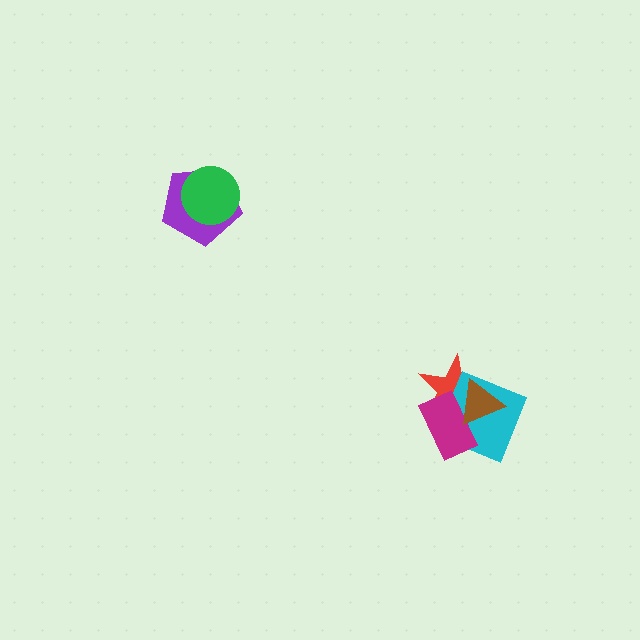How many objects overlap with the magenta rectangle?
3 objects overlap with the magenta rectangle.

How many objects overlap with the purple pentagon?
1 object overlaps with the purple pentagon.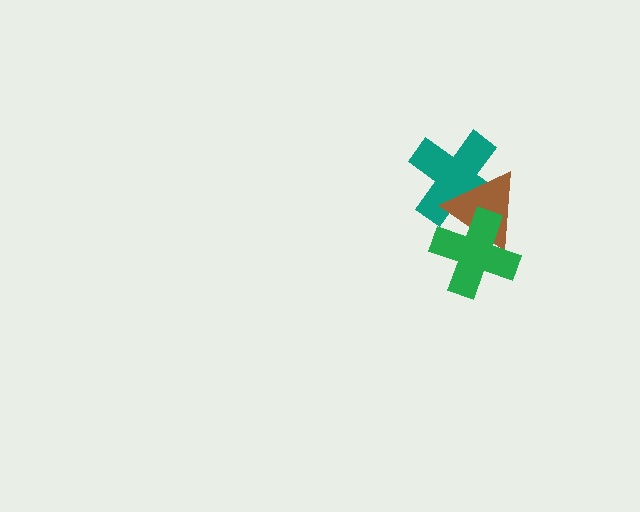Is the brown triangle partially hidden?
Yes, it is partially covered by another shape.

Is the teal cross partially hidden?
Yes, it is partially covered by another shape.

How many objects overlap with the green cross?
2 objects overlap with the green cross.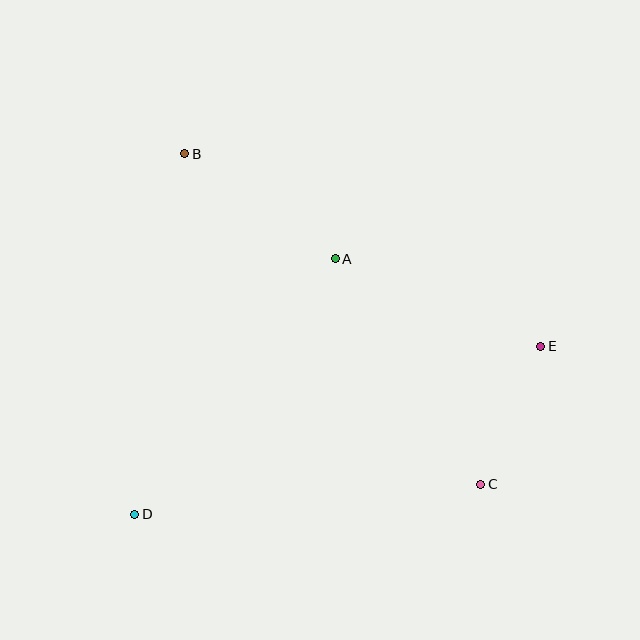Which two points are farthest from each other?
Points B and C are farthest from each other.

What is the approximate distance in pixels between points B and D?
The distance between B and D is approximately 364 pixels.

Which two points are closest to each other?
Points C and E are closest to each other.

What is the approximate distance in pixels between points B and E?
The distance between B and E is approximately 405 pixels.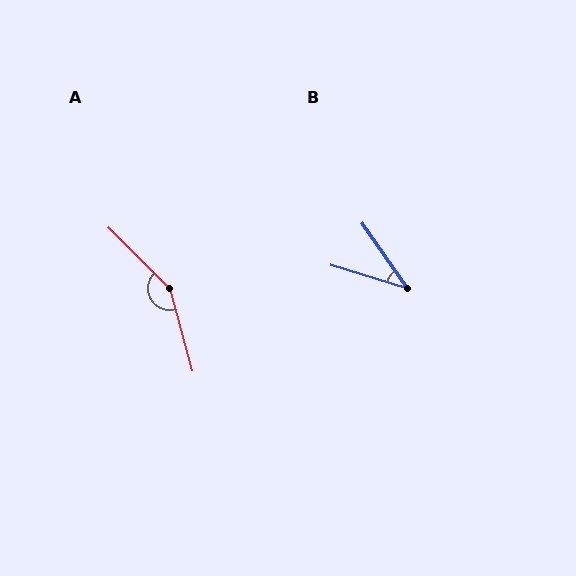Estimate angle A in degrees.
Approximately 150 degrees.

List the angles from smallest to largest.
B (38°), A (150°).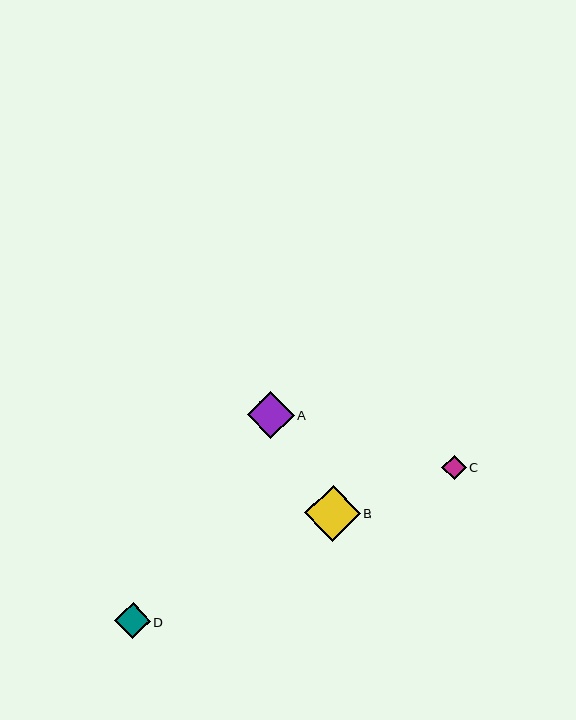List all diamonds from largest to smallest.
From largest to smallest: B, A, D, C.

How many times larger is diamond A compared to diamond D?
Diamond A is approximately 1.3 times the size of diamond D.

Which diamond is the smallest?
Diamond C is the smallest with a size of approximately 24 pixels.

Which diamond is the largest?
Diamond B is the largest with a size of approximately 56 pixels.